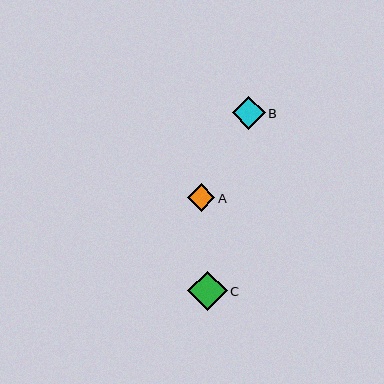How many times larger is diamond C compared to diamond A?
Diamond C is approximately 1.4 times the size of diamond A.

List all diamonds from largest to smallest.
From largest to smallest: C, B, A.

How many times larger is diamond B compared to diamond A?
Diamond B is approximately 1.2 times the size of diamond A.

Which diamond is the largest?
Diamond C is the largest with a size of approximately 39 pixels.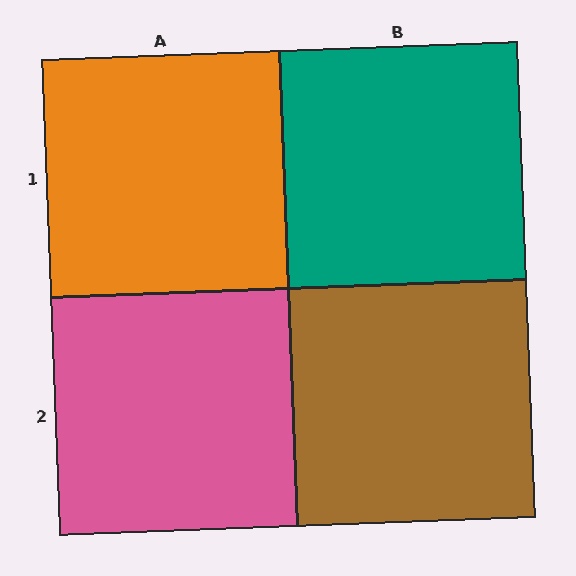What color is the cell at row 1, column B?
Teal.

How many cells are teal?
1 cell is teal.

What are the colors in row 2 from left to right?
Pink, brown.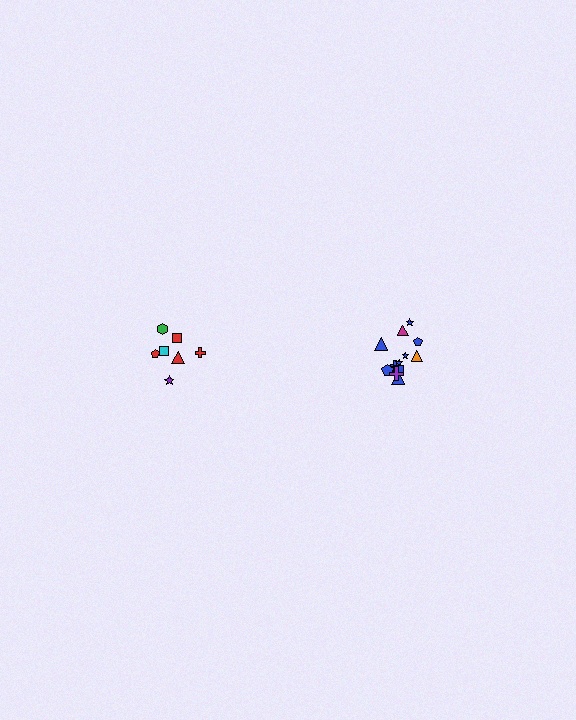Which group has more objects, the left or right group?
The right group.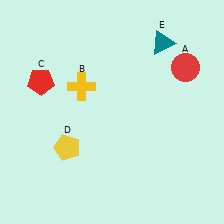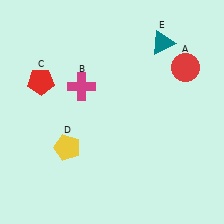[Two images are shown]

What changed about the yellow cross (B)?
In Image 1, B is yellow. In Image 2, it changed to magenta.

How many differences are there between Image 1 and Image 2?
There is 1 difference between the two images.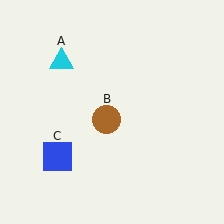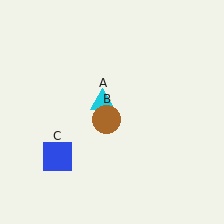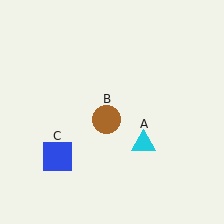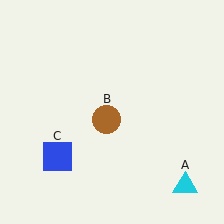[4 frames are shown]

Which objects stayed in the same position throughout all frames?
Brown circle (object B) and blue square (object C) remained stationary.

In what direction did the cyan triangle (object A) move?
The cyan triangle (object A) moved down and to the right.